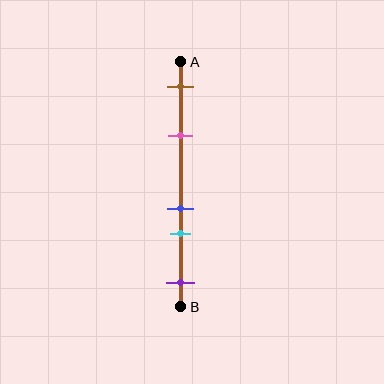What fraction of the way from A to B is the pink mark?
The pink mark is approximately 30% (0.3) of the way from A to B.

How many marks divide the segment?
There are 5 marks dividing the segment.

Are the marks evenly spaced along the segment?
No, the marks are not evenly spaced.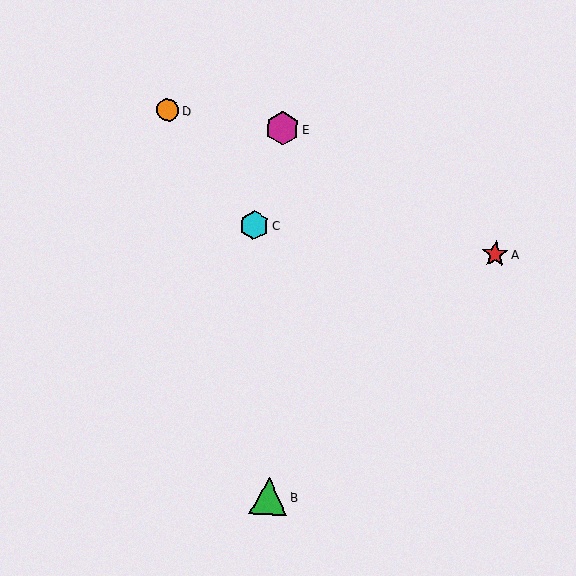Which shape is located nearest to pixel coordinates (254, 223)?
The cyan hexagon (labeled C) at (254, 225) is nearest to that location.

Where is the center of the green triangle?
The center of the green triangle is at (269, 496).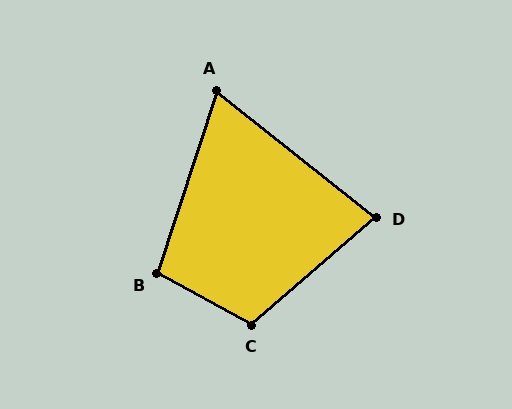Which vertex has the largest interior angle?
C, at approximately 111 degrees.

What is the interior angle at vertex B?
Approximately 101 degrees (obtuse).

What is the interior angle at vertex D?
Approximately 79 degrees (acute).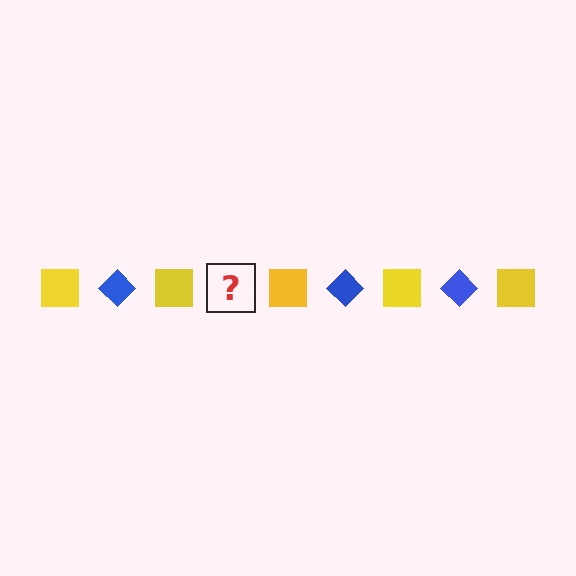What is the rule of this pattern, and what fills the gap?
The rule is that the pattern alternates between yellow square and blue diamond. The gap should be filled with a blue diamond.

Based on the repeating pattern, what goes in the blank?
The blank should be a blue diamond.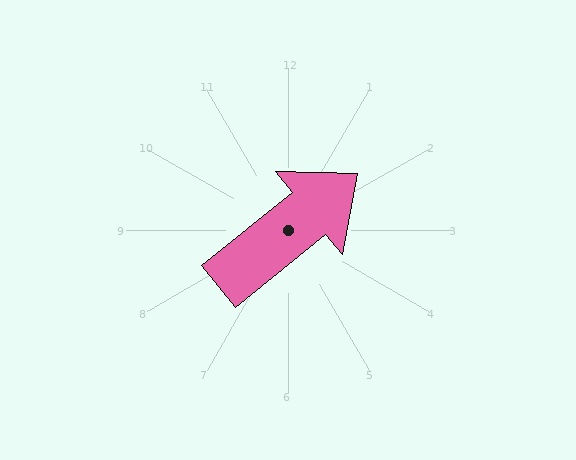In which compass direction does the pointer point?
Northeast.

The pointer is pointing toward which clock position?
Roughly 2 o'clock.